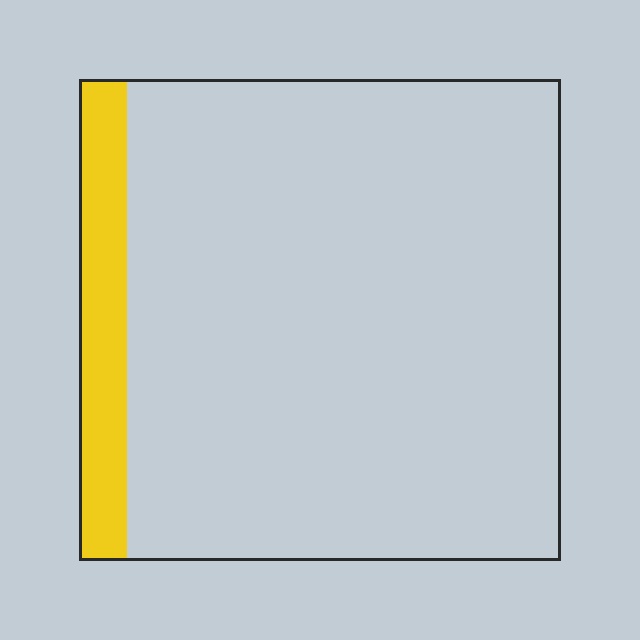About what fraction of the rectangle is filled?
About one tenth (1/10).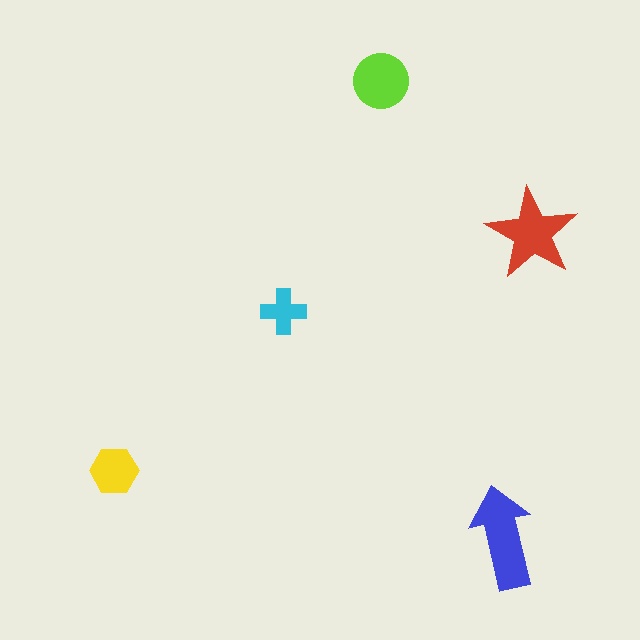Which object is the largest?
The blue arrow.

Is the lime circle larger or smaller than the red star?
Smaller.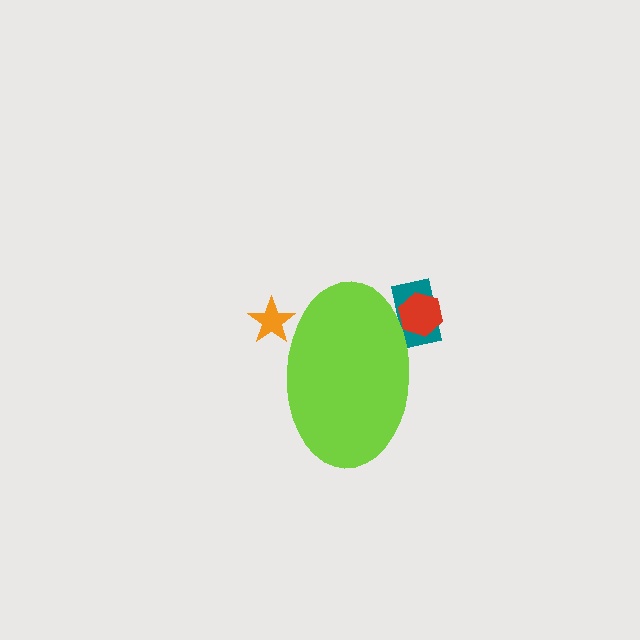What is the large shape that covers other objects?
A lime ellipse.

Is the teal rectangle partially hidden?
Yes, the teal rectangle is partially hidden behind the lime ellipse.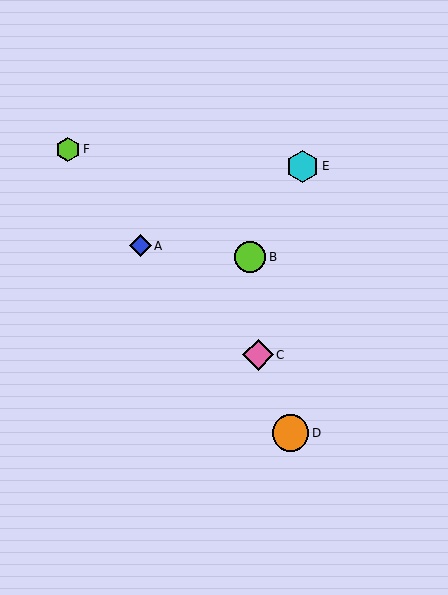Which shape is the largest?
The orange circle (labeled D) is the largest.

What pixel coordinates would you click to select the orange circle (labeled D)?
Click at (291, 433) to select the orange circle D.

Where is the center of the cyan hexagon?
The center of the cyan hexagon is at (303, 166).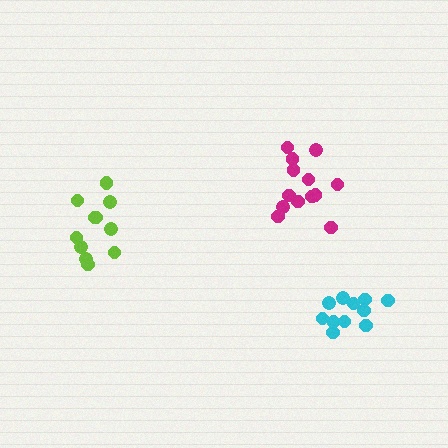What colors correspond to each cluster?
The clusters are colored: cyan, lime, magenta.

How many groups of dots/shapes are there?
There are 3 groups.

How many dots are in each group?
Group 1: 11 dots, Group 2: 11 dots, Group 3: 14 dots (36 total).